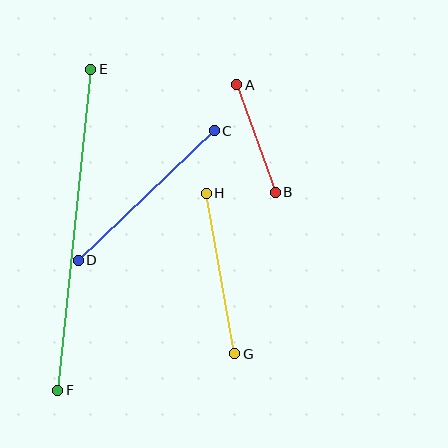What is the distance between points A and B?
The distance is approximately 114 pixels.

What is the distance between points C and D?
The distance is approximately 188 pixels.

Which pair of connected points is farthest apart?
Points E and F are farthest apart.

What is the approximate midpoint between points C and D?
The midpoint is at approximately (146, 196) pixels.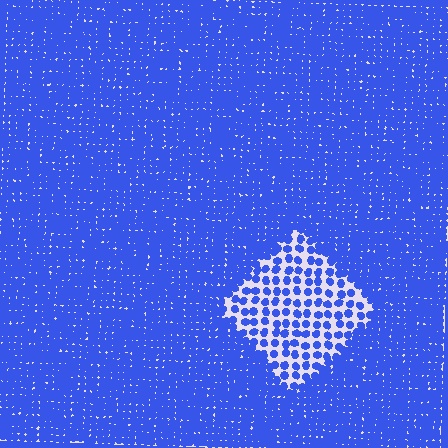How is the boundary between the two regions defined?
The boundary is defined by a change in element density (approximately 2.6x ratio). All elements are the same color, size, and shape.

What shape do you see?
I see a diamond.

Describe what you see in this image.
The image contains small blue elements arranged at two different densities. A diamond-shaped region is visible where the elements are less densely packed than the surrounding area.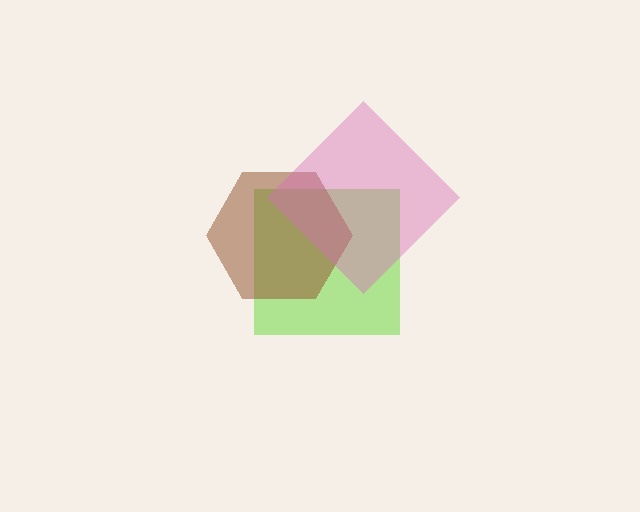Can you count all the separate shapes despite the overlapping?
Yes, there are 3 separate shapes.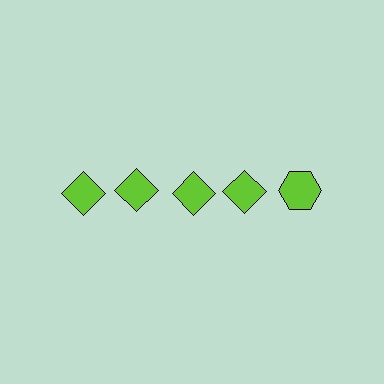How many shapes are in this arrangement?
There are 5 shapes arranged in a grid pattern.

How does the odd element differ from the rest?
It has a different shape: hexagon instead of diamond.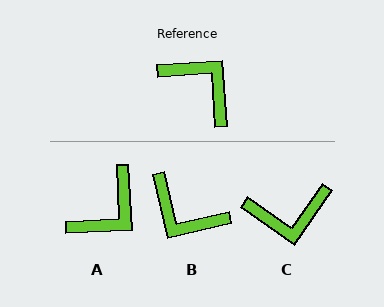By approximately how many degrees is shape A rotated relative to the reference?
Approximately 91 degrees clockwise.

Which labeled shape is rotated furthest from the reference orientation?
B, about 170 degrees away.